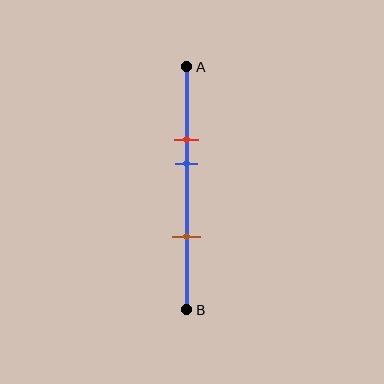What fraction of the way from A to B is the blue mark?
The blue mark is approximately 40% (0.4) of the way from A to B.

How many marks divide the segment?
There are 3 marks dividing the segment.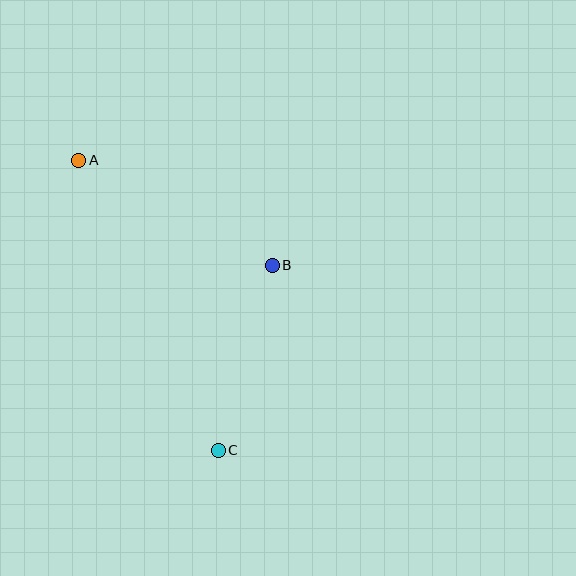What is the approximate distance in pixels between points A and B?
The distance between A and B is approximately 220 pixels.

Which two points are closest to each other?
Points B and C are closest to each other.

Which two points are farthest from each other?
Points A and C are farthest from each other.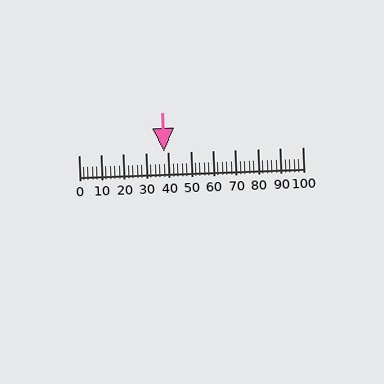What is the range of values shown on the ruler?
The ruler shows values from 0 to 100.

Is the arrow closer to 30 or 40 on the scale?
The arrow is closer to 40.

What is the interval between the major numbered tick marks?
The major tick marks are spaced 10 units apart.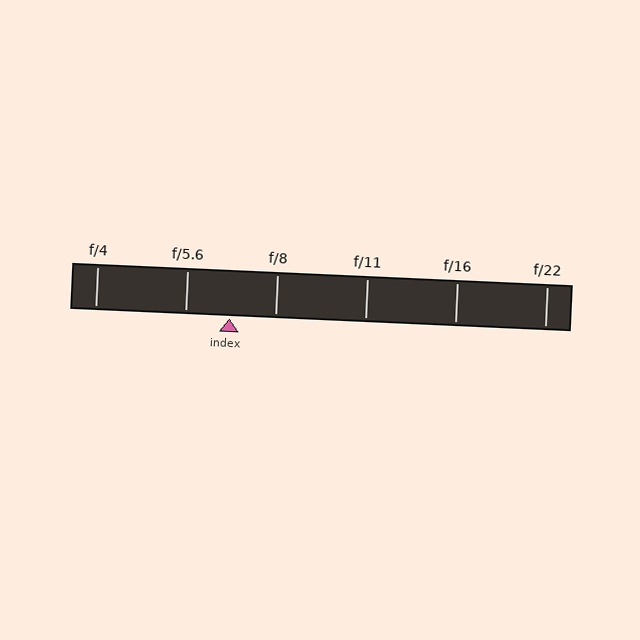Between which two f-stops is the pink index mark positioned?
The index mark is between f/5.6 and f/8.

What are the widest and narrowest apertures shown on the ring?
The widest aperture shown is f/4 and the narrowest is f/22.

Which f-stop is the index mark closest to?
The index mark is closest to f/5.6.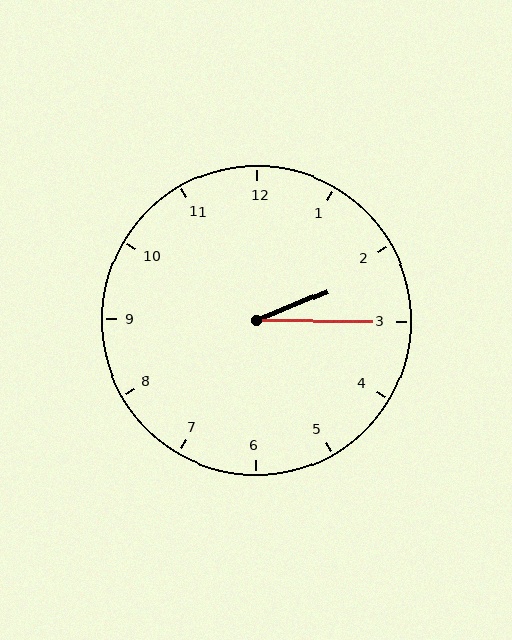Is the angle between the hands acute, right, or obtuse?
It is acute.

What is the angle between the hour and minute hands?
Approximately 22 degrees.